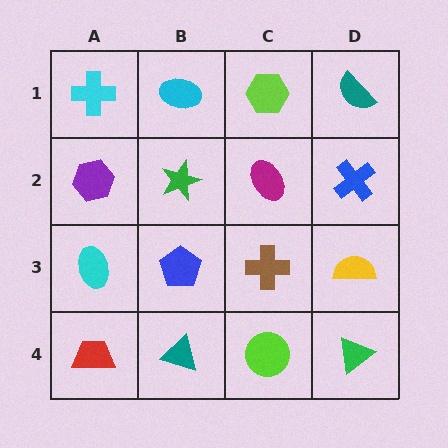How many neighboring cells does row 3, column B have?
4.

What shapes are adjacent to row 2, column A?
A cyan cross (row 1, column A), a cyan ellipse (row 3, column A), a green star (row 2, column B).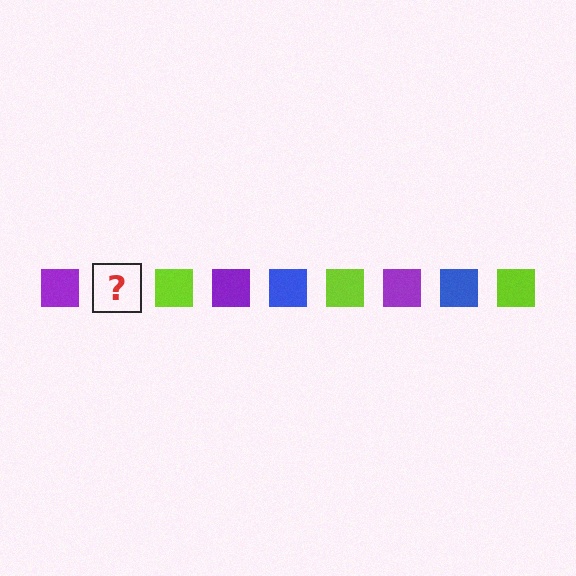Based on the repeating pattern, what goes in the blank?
The blank should be a blue square.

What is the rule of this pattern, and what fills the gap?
The rule is that the pattern cycles through purple, blue, lime squares. The gap should be filled with a blue square.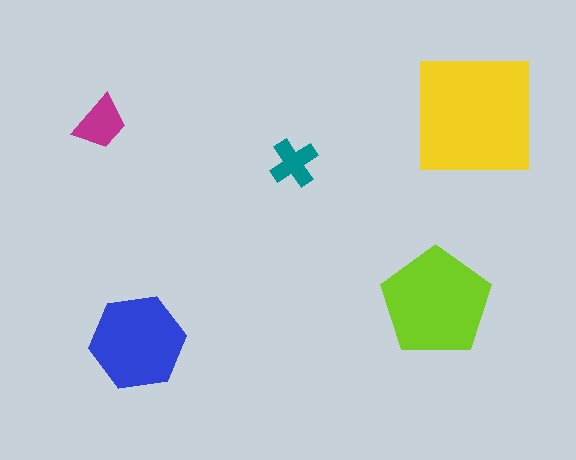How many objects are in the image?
There are 5 objects in the image.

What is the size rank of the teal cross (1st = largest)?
5th.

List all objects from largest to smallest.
The yellow square, the lime pentagon, the blue hexagon, the magenta trapezoid, the teal cross.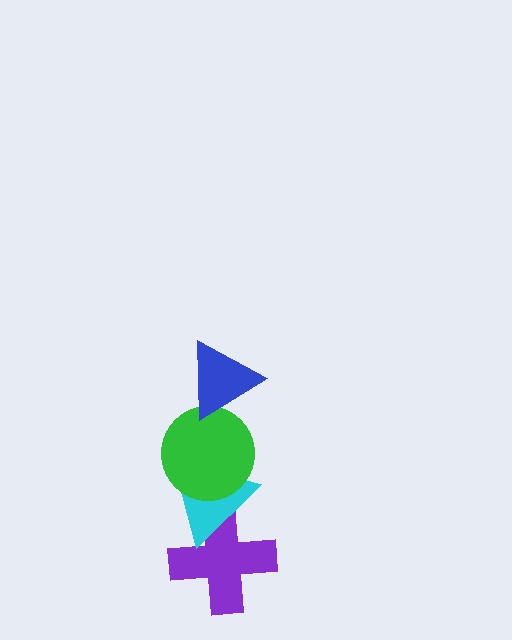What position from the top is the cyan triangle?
The cyan triangle is 3rd from the top.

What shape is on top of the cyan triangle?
The green circle is on top of the cyan triangle.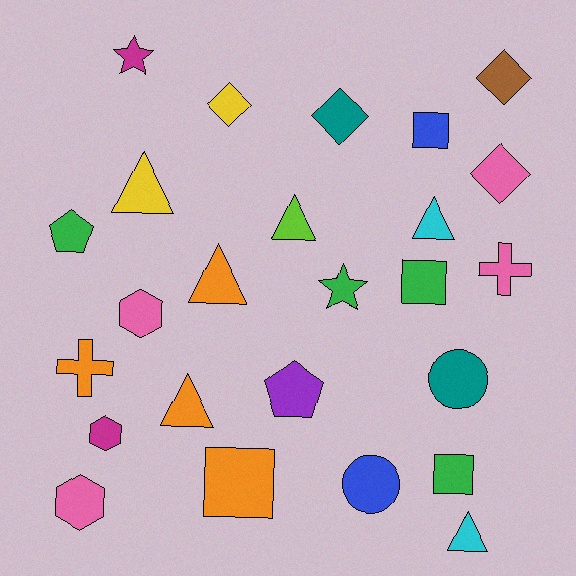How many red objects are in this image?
There are no red objects.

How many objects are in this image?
There are 25 objects.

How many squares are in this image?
There are 4 squares.